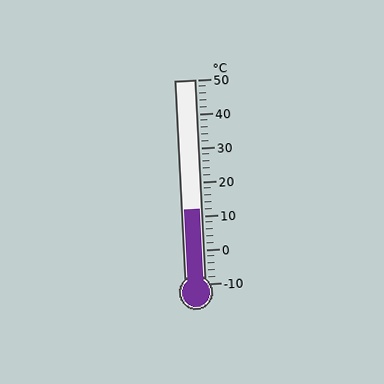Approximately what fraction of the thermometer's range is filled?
The thermometer is filled to approximately 35% of its range.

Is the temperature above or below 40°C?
The temperature is below 40°C.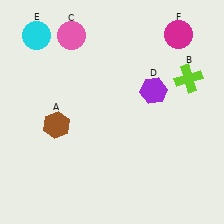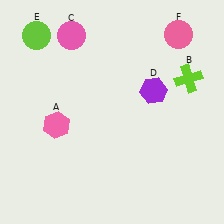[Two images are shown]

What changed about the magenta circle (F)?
In Image 1, F is magenta. In Image 2, it changed to pink.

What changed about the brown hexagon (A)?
In Image 1, A is brown. In Image 2, it changed to pink.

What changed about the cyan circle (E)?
In Image 1, E is cyan. In Image 2, it changed to lime.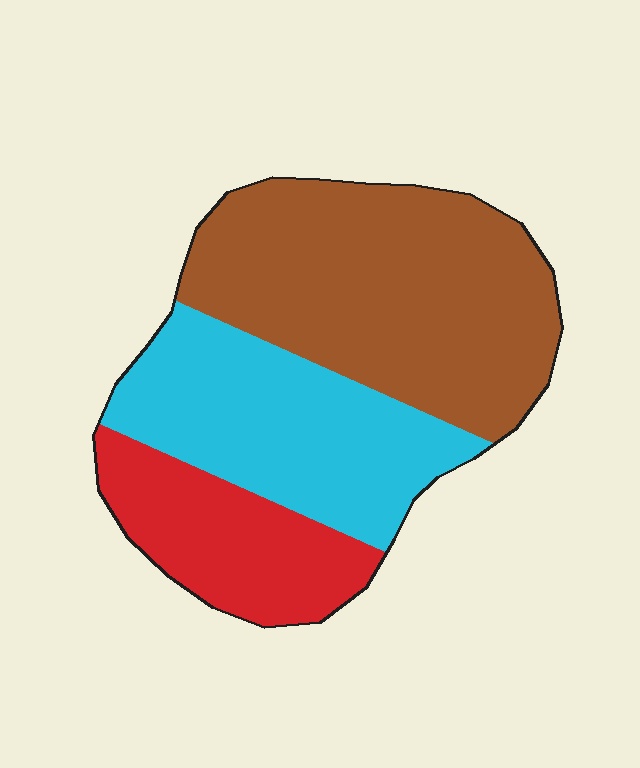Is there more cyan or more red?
Cyan.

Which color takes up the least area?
Red, at roughly 20%.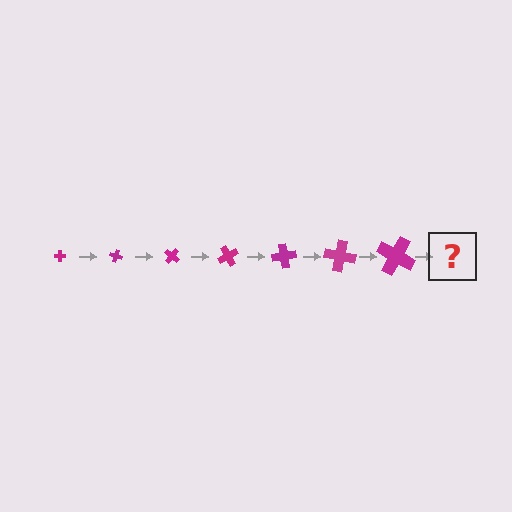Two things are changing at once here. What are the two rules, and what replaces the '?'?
The two rules are that the cross grows larger each step and it rotates 20 degrees each step. The '?' should be a cross, larger than the previous one and rotated 140 degrees from the start.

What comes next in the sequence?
The next element should be a cross, larger than the previous one and rotated 140 degrees from the start.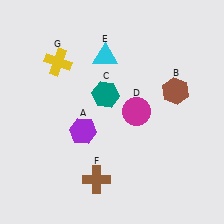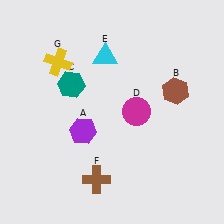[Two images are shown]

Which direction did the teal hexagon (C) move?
The teal hexagon (C) moved left.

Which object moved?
The teal hexagon (C) moved left.